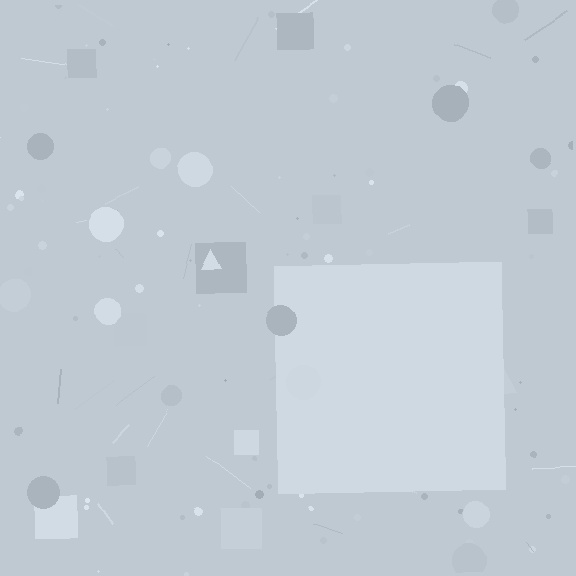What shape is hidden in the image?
A square is hidden in the image.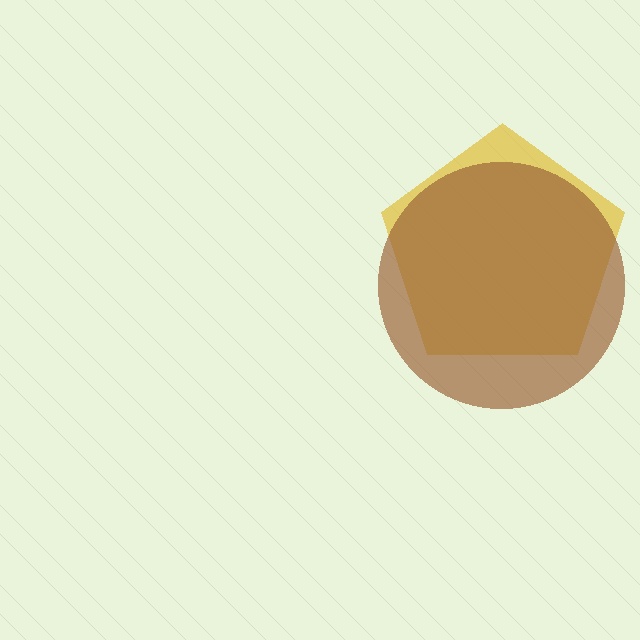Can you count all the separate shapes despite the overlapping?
Yes, there are 2 separate shapes.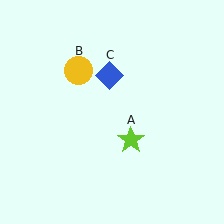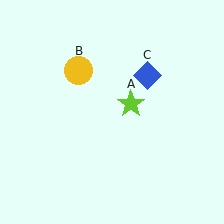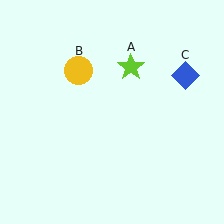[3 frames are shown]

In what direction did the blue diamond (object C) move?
The blue diamond (object C) moved right.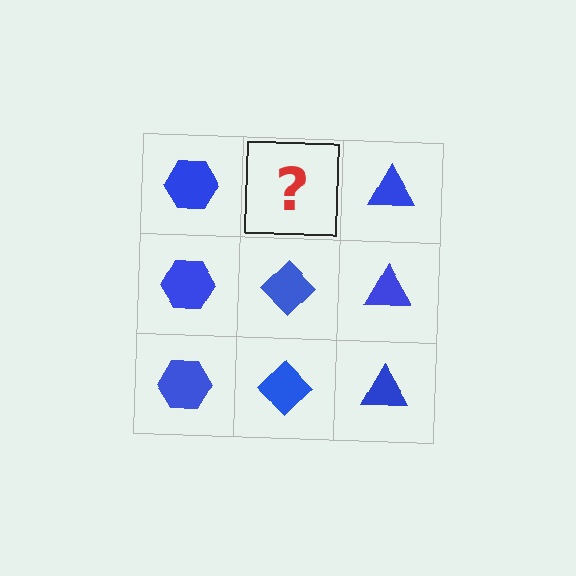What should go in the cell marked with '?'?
The missing cell should contain a blue diamond.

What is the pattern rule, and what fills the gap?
The rule is that each column has a consistent shape. The gap should be filled with a blue diamond.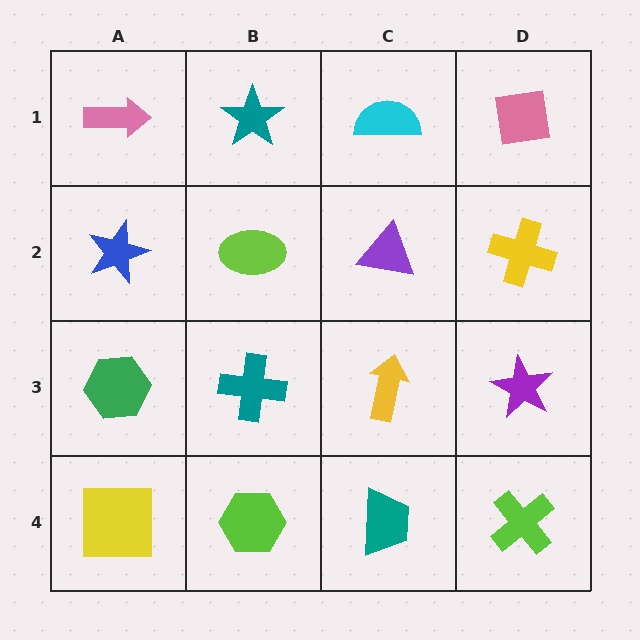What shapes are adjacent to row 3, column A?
A blue star (row 2, column A), a yellow square (row 4, column A), a teal cross (row 3, column B).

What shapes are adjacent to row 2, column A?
A pink arrow (row 1, column A), a green hexagon (row 3, column A), a lime ellipse (row 2, column B).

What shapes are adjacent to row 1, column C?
A purple triangle (row 2, column C), a teal star (row 1, column B), a pink square (row 1, column D).